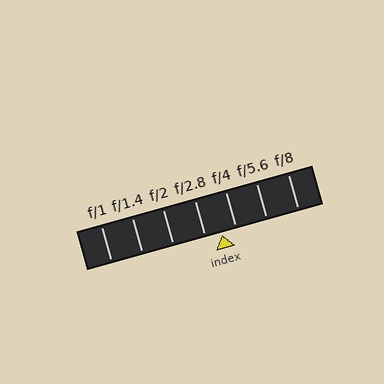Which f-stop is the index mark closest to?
The index mark is closest to f/4.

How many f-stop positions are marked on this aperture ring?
There are 7 f-stop positions marked.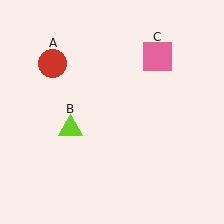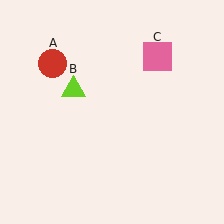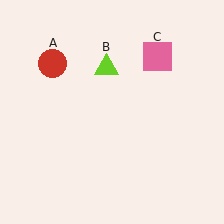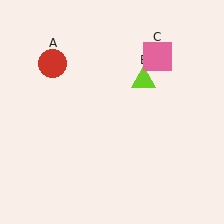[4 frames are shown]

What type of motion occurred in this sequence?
The lime triangle (object B) rotated clockwise around the center of the scene.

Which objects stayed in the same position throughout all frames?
Red circle (object A) and pink square (object C) remained stationary.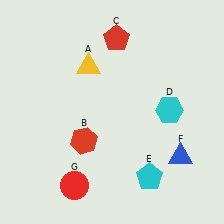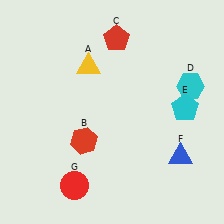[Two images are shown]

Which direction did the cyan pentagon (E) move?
The cyan pentagon (E) moved up.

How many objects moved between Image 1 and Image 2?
2 objects moved between the two images.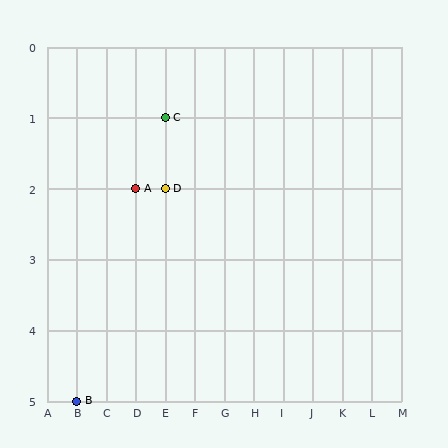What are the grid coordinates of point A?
Point A is at grid coordinates (D, 2).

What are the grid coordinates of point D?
Point D is at grid coordinates (E, 2).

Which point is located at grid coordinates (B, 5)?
Point B is at (B, 5).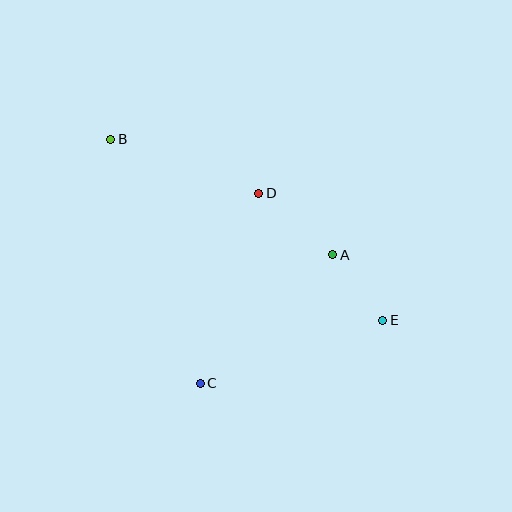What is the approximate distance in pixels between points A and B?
The distance between A and B is approximately 250 pixels.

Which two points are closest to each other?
Points A and E are closest to each other.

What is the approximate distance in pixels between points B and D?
The distance between B and D is approximately 158 pixels.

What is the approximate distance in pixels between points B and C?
The distance between B and C is approximately 260 pixels.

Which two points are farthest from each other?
Points B and E are farthest from each other.